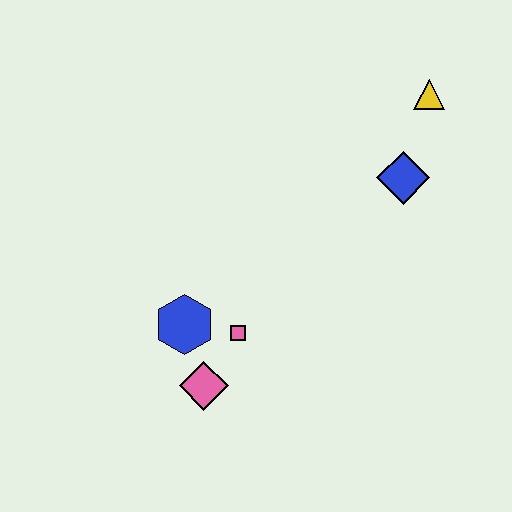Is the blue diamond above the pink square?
Yes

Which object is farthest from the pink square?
The yellow triangle is farthest from the pink square.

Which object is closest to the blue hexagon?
The pink square is closest to the blue hexagon.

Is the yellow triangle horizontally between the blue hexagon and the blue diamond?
No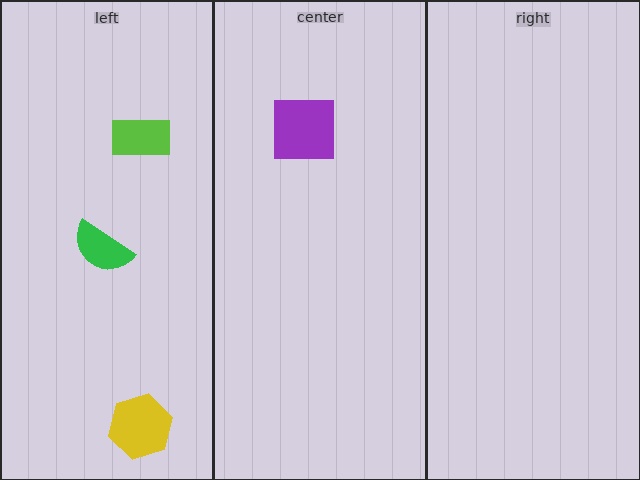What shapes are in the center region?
The purple square.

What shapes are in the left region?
The green semicircle, the yellow hexagon, the lime rectangle.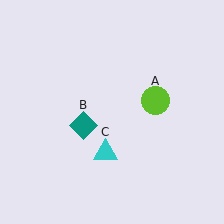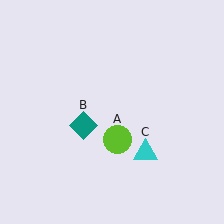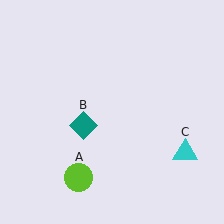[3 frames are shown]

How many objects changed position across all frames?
2 objects changed position: lime circle (object A), cyan triangle (object C).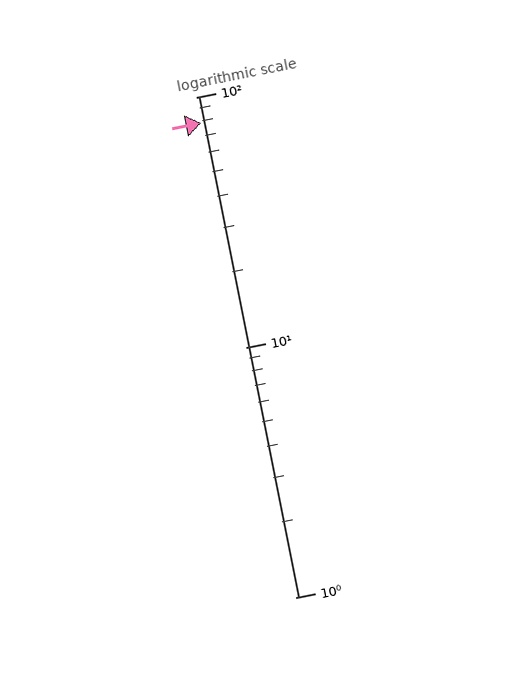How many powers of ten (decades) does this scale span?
The scale spans 2 decades, from 1 to 100.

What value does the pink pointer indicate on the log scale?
The pointer indicates approximately 79.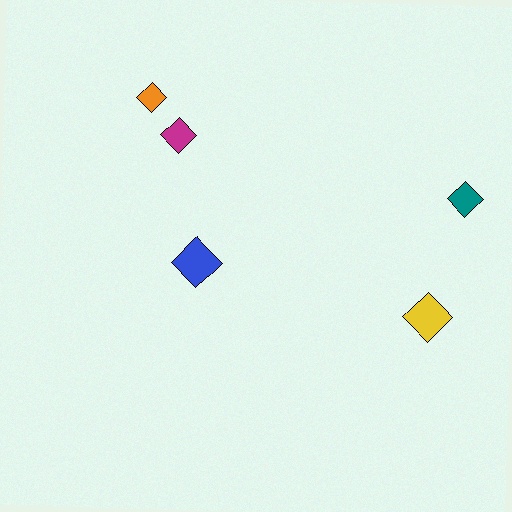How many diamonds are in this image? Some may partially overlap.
There are 5 diamonds.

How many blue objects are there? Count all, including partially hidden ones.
There is 1 blue object.